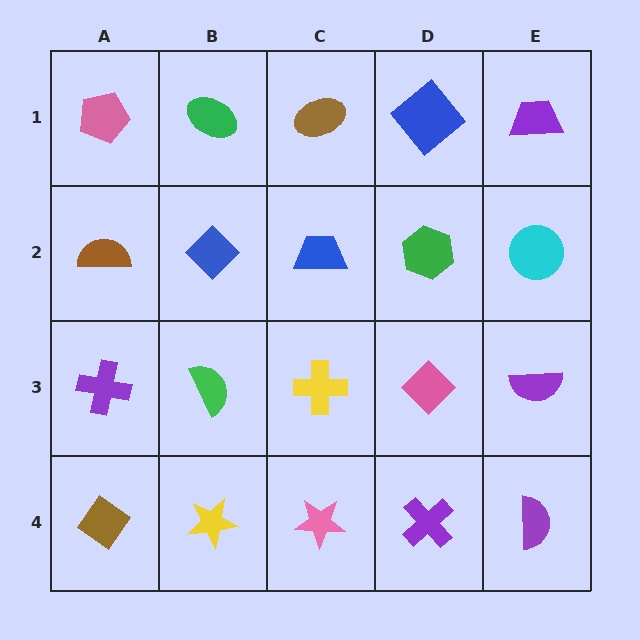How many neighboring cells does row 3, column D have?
4.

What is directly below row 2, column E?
A purple semicircle.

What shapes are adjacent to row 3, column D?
A green hexagon (row 2, column D), a purple cross (row 4, column D), a yellow cross (row 3, column C), a purple semicircle (row 3, column E).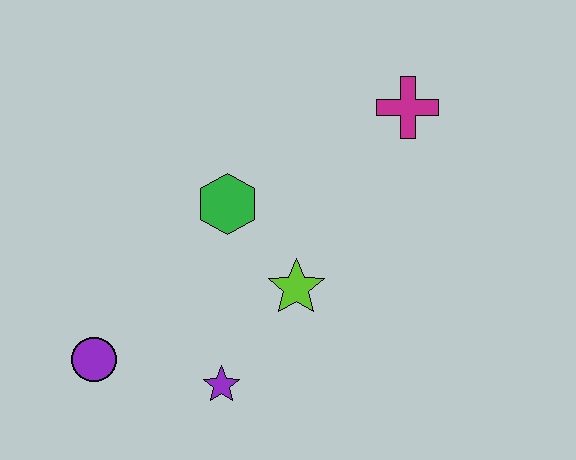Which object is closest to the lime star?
The green hexagon is closest to the lime star.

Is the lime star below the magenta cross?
Yes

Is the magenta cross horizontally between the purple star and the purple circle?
No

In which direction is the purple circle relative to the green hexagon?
The purple circle is below the green hexagon.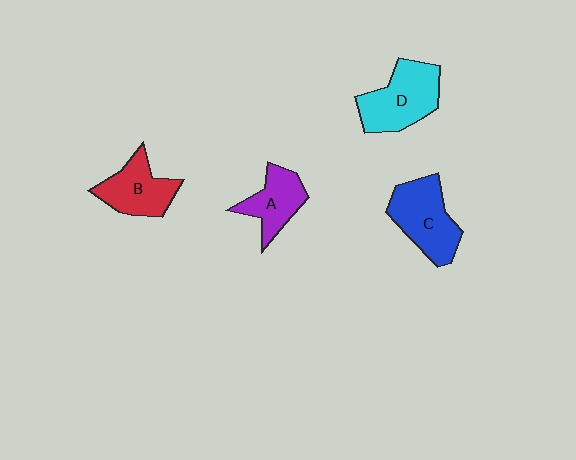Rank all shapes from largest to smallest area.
From largest to smallest: D (cyan), C (blue), B (red), A (purple).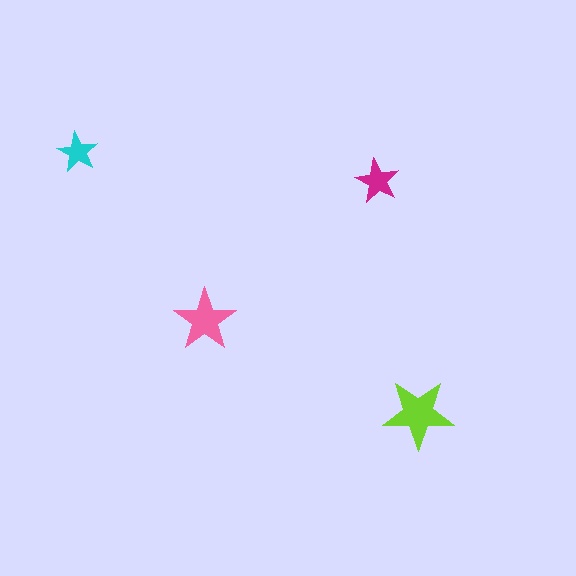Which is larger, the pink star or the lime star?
The lime one.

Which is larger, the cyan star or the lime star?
The lime one.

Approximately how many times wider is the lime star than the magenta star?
About 1.5 times wider.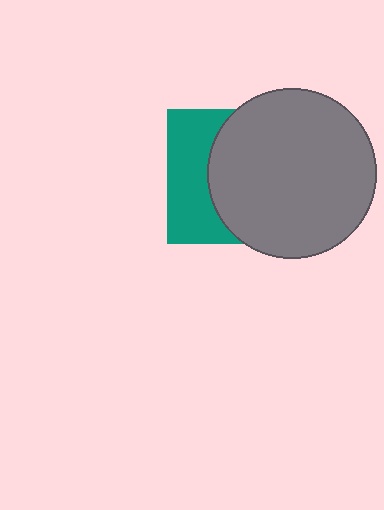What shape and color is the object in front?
The object in front is a gray circle.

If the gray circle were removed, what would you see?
You would see the complete teal square.